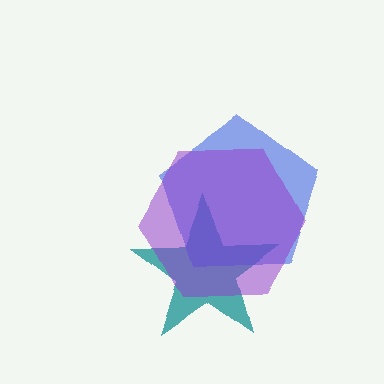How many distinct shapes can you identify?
There are 3 distinct shapes: a teal star, a blue pentagon, a purple hexagon.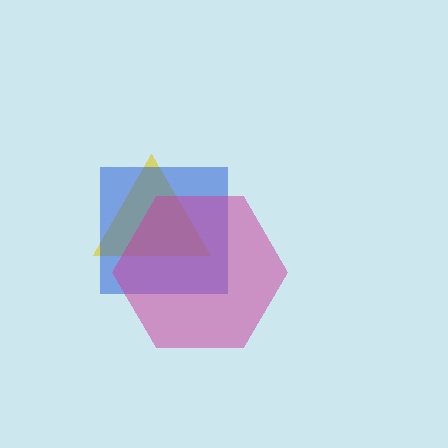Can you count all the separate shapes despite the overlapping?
Yes, there are 3 separate shapes.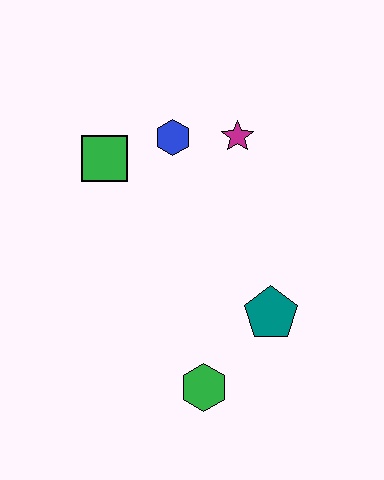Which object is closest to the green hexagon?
The teal pentagon is closest to the green hexagon.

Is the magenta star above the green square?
Yes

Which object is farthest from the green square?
The green hexagon is farthest from the green square.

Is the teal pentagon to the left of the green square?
No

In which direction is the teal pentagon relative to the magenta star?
The teal pentagon is below the magenta star.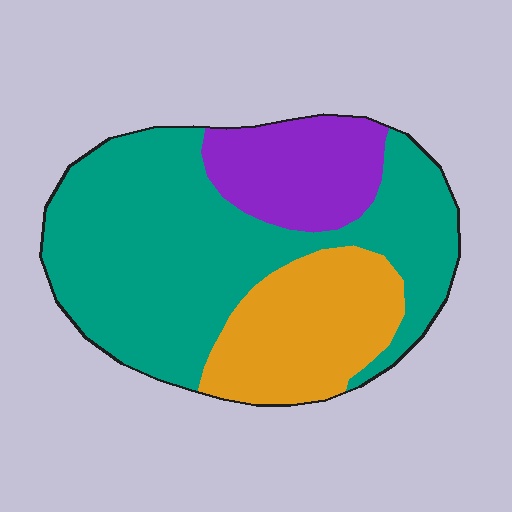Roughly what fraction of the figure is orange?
Orange covers 24% of the figure.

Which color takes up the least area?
Purple, at roughly 20%.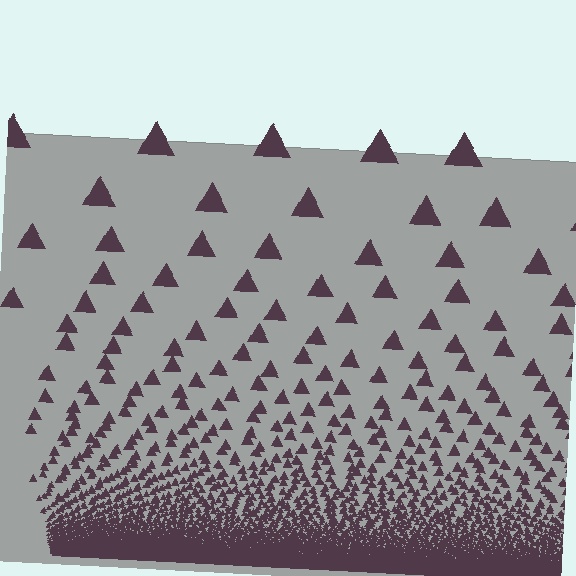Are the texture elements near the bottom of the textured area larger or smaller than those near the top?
Smaller. The gradient is inverted — elements near the bottom are smaller and denser.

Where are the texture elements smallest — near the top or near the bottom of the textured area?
Near the bottom.